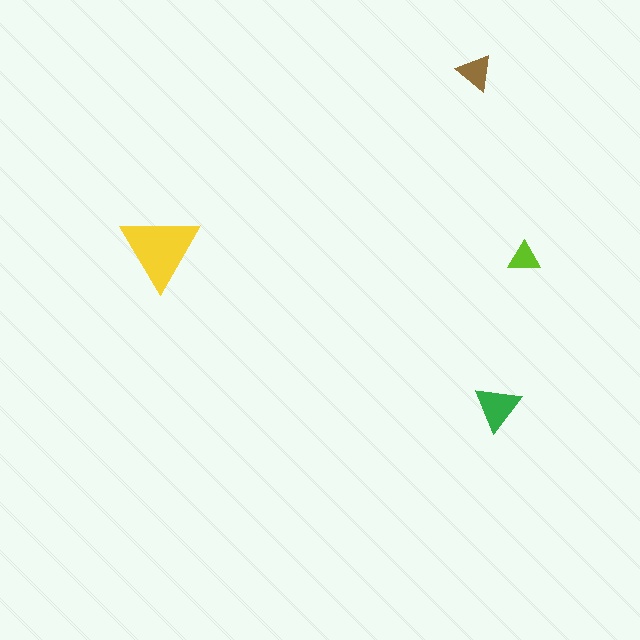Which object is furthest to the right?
The lime triangle is rightmost.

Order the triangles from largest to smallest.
the yellow one, the green one, the brown one, the lime one.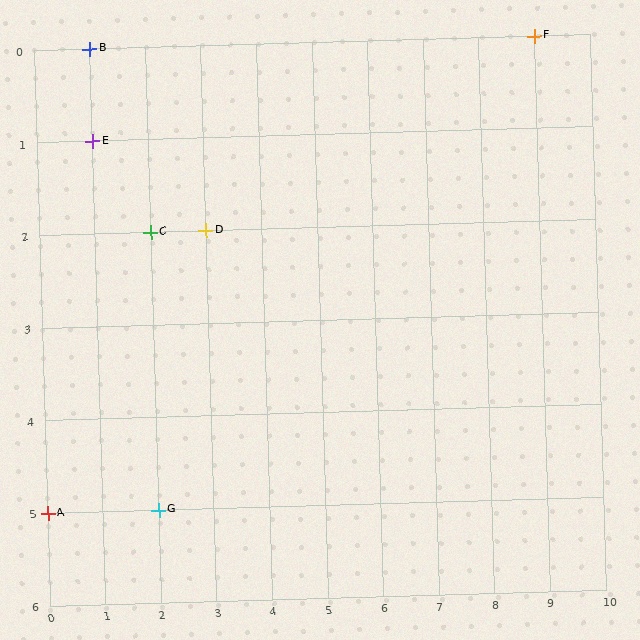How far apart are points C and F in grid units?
Points C and F are 7 columns and 2 rows apart (about 7.3 grid units diagonally).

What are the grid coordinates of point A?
Point A is at grid coordinates (0, 5).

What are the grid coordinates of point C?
Point C is at grid coordinates (2, 2).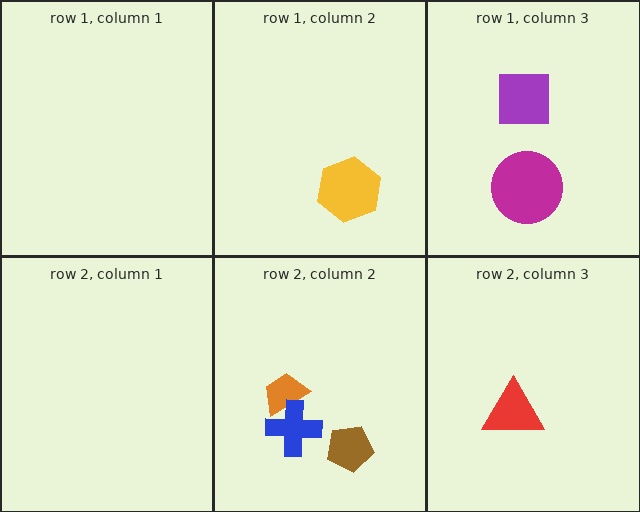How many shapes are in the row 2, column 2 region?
3.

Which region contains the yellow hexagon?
The row 1, column 2 region.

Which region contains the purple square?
The row 1, column 3 region.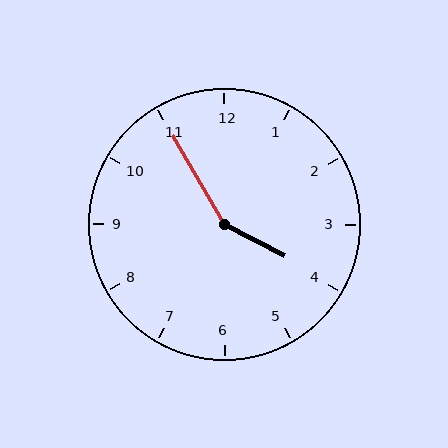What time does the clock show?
3:55.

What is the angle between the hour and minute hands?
Approximately 148 degrees.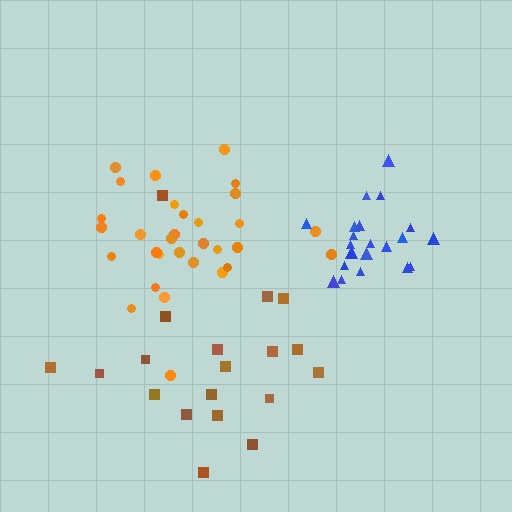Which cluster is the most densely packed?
Blue.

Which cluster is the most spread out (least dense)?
Brown.